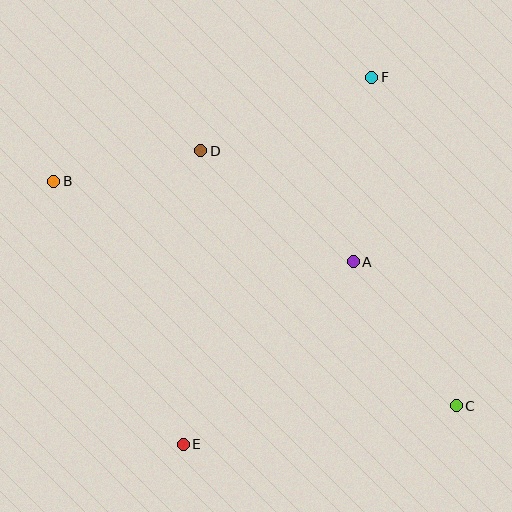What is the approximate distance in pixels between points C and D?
The distance between C and D is approximately 361 pixels.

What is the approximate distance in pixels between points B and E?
The distance between B and E is approximately 293 pixels.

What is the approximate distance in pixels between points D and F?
The distance between D and F is approximately 186 pixels.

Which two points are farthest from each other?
Points B and C are farthest from each other.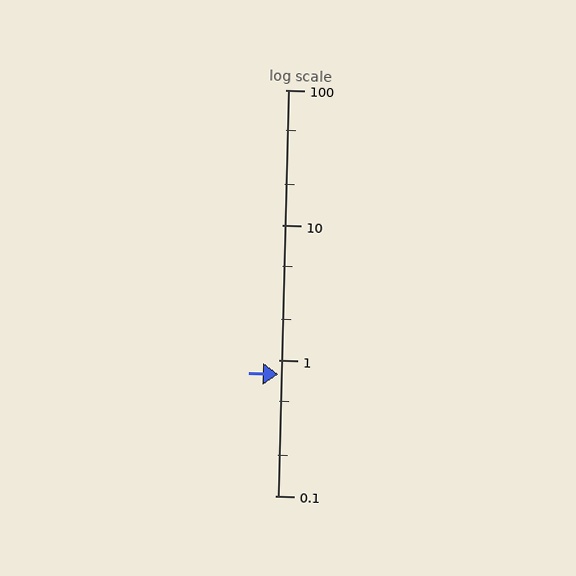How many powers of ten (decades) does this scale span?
The scale spans 3 decades, from 0.1 to 100.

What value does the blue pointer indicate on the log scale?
The pointer indicates approximately 0.79.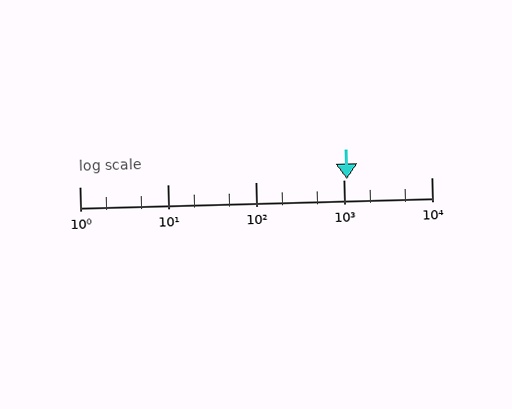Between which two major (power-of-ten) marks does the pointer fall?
The pointer is between 1000 and 10000.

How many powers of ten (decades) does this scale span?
The scale spans 4 decades, from 1 to 10000.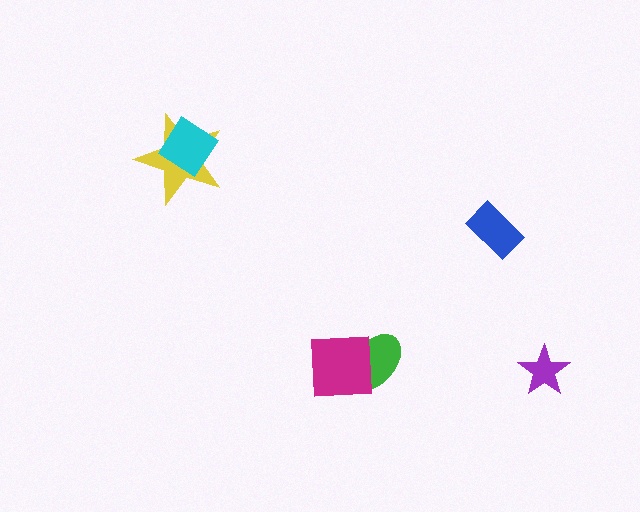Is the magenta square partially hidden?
No, no other shape covers it.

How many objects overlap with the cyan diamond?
1 object overlaps with the cyan diamond.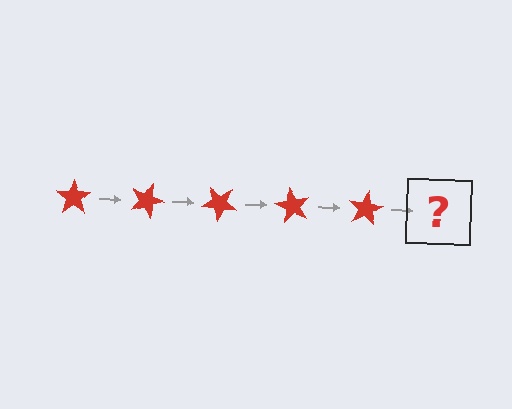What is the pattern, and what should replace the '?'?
The pattern is that the star rotates 20 degrees each step. The '?' should be a red star rotated 100 degrees.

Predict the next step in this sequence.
The next step is a red star rotated 100 degrees.